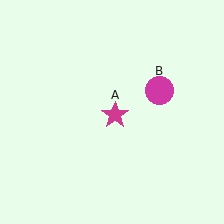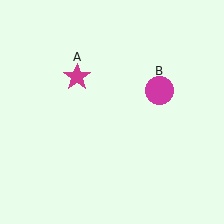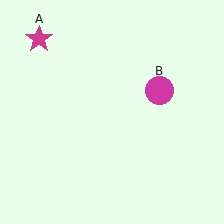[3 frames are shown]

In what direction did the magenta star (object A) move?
The magenta star (object A) moved up and to the left.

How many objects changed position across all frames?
1 object changed position: magenta star (object A).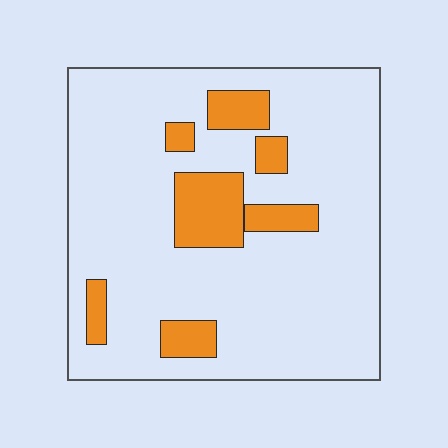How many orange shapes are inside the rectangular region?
7.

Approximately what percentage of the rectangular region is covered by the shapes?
Approximately 15%.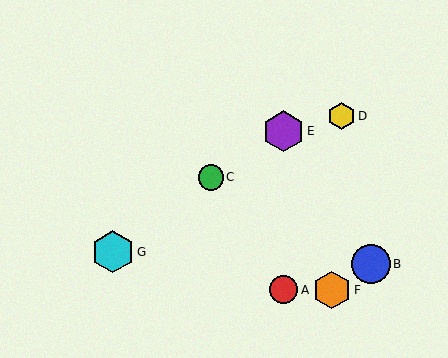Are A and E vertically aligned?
Yes, both are at x≈284.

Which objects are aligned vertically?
Objects A, E are aligned vertically.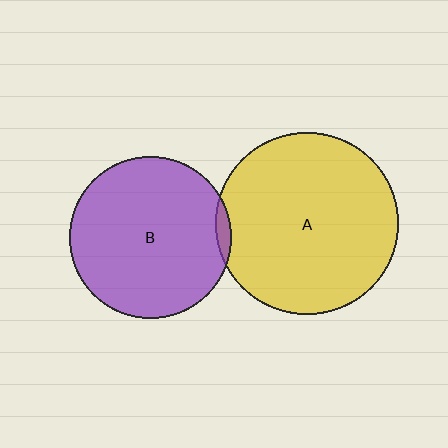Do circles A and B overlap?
Yes.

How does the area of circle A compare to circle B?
Approximately 1.3 times.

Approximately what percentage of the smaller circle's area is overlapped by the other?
Approximately 5%.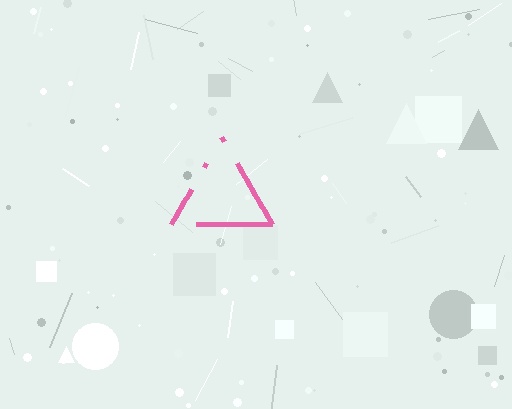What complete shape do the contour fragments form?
The contour fragments form a triangle.